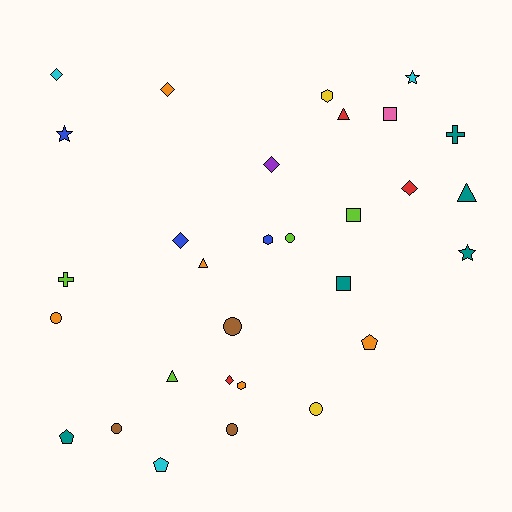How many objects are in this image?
There are 30 objects.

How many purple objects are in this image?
There is 1 purple object.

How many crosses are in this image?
There are 2 crosses.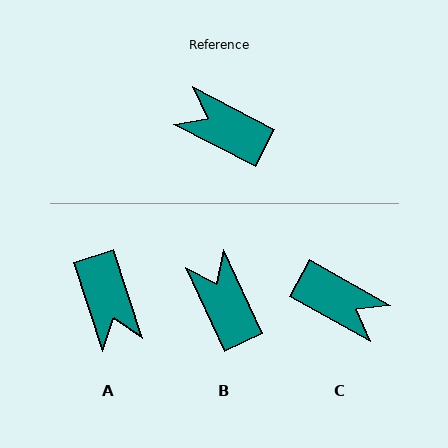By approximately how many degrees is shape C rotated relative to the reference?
Approximately 178 degrees counter-clockwise.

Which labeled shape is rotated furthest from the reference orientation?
C, about 178 degrees away.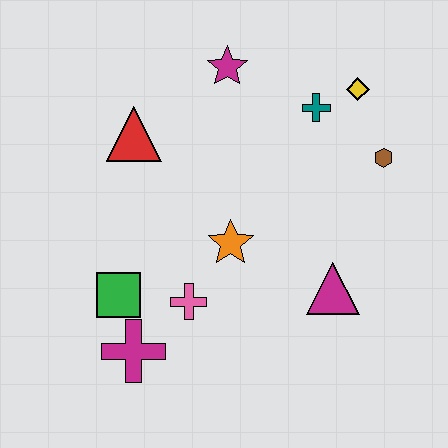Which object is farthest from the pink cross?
The yellow diamond is farthest from the pink cross.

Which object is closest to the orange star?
The pink cross is closest to the orange star.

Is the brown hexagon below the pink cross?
No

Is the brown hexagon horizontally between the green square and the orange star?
No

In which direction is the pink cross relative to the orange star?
The pink cross is below the orange star.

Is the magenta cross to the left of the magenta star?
Yes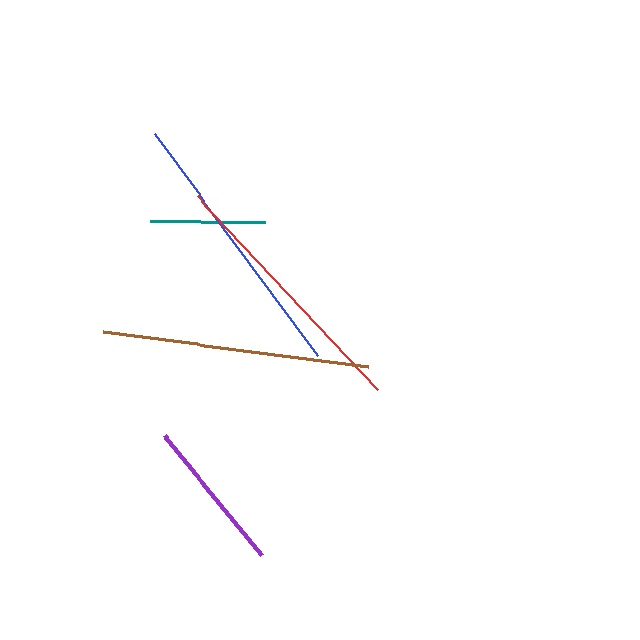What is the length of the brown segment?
The brown segment is approximately 267 pixels long.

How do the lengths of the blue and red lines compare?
The blue and red lines are approximately the same length.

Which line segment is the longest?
The blue line is the longest at approximately 275 pixels.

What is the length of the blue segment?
The blue segment is approximately 275 pixels long.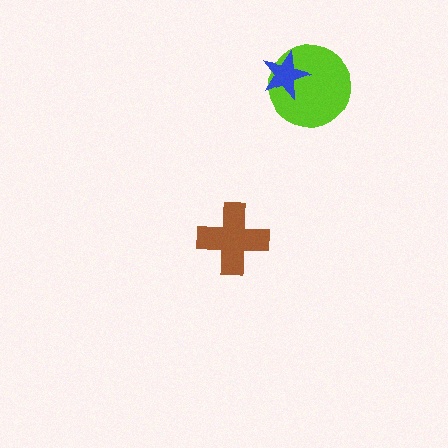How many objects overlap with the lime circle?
1 object overlaps with the lime circle.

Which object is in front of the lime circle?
The blue star is in front of the lime circle.